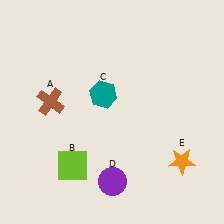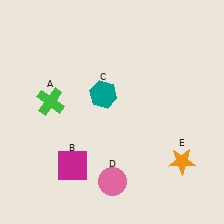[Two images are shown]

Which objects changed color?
A changed from brown to green. B changed from lime to magenta. D changed from purple to pink.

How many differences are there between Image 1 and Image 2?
There are 3 differences between the two images.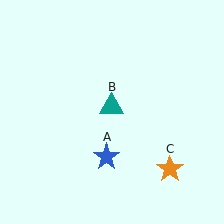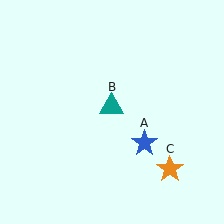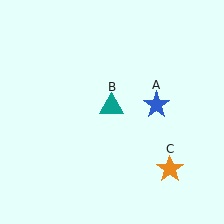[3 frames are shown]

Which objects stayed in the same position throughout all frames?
Teal triangle (object B) and orange star (object C) remained stationary.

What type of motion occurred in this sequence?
The blue star (object A) rotated counterclockwise around the center of the scene.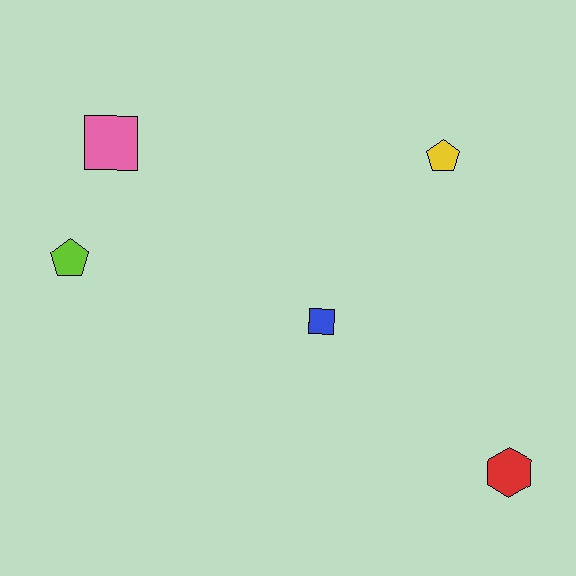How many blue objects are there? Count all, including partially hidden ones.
There is 1 blue object.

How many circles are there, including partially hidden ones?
There are no circles.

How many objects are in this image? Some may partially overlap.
There are 5 objects.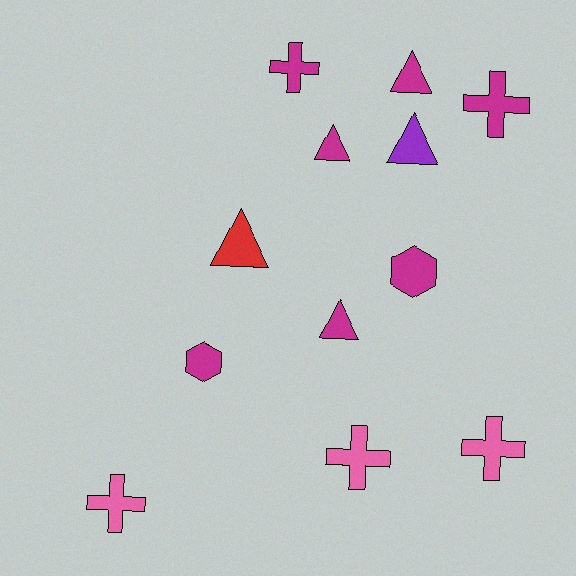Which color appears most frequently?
Magenta, with 7 objects.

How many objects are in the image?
There are 12 objects.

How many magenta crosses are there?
There are 2 magenta crosses.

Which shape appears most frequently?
Triangle, with 5 objects.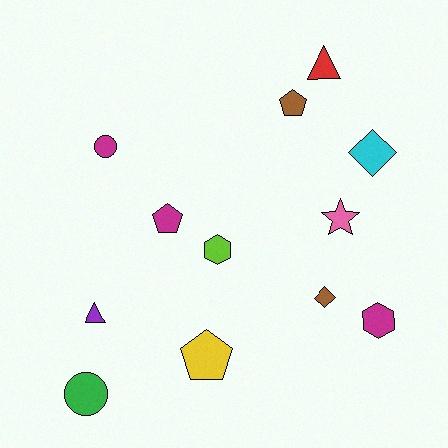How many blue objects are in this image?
There are no blue objects.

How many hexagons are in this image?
There are 2 hexagons.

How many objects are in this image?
There are 12 objects.